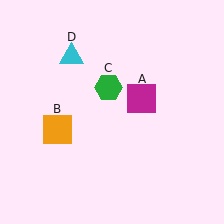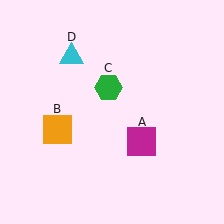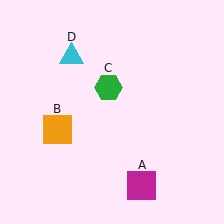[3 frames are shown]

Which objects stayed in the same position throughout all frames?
Orange square (object B) and green hexagon (object C) and cyan triangle (object D) remained stationary.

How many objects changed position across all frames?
1 object changed position: magenta square (object A).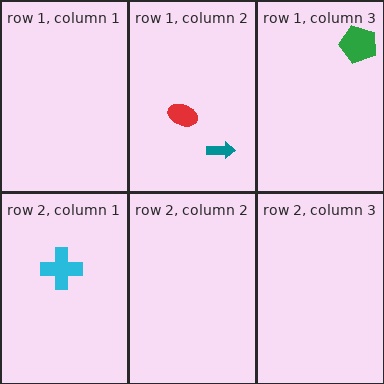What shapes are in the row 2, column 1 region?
The cyan cross.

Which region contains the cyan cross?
The row 2, column 1 region.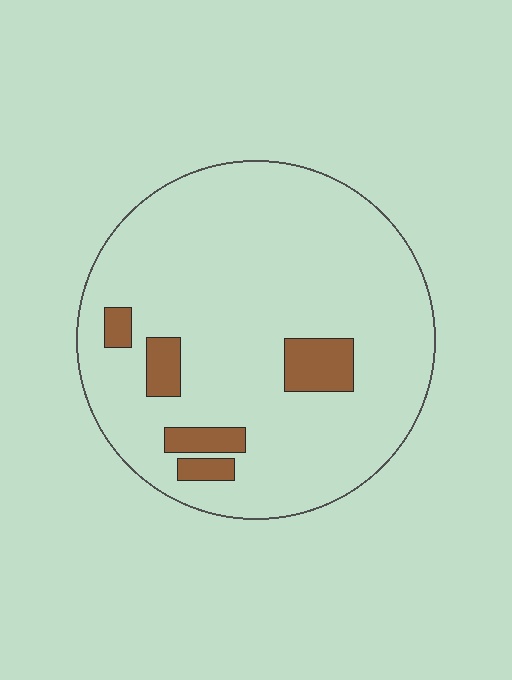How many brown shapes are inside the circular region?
5.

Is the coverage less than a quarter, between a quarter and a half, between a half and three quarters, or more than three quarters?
Less than a quarter.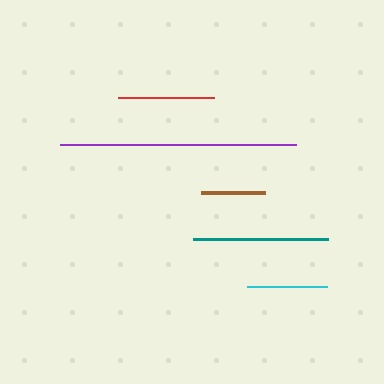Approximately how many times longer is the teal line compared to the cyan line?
The teal line is approximately 1.7 times the length of the cyan line.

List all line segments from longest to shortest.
From longest to shortest: purple, teal, red, cyan, brown.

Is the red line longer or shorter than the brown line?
The red line is longer than the brown line.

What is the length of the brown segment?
The brown segment is approximately 63 pixels long.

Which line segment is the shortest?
The brown line is the shortest at approximately 63 pixels.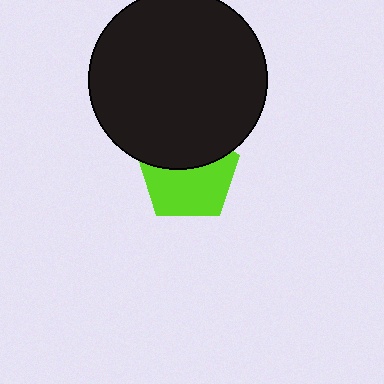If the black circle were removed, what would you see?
You would see the complete lime pentagon.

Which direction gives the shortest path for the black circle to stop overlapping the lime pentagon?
Moving up gives the shortest separation.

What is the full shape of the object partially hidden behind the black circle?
The partially hidden object is a lime pentagon.